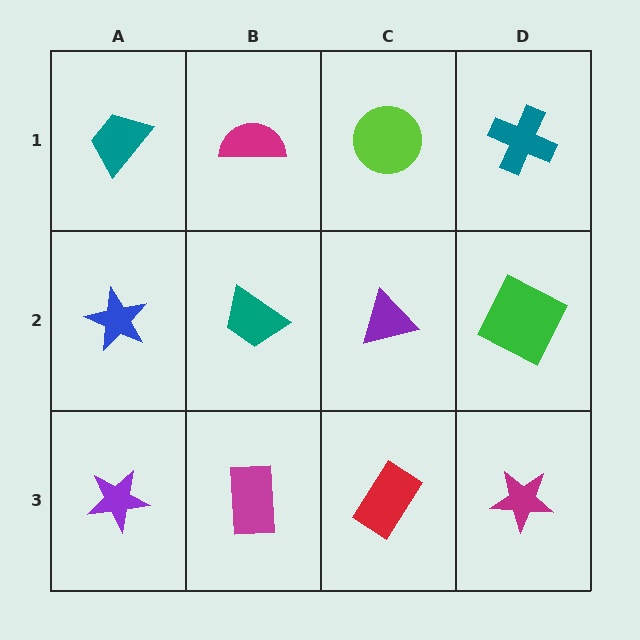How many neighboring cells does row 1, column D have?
2.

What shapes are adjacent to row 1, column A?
A blue star (row 2, column A), a magenta semicircle (row 1, column B).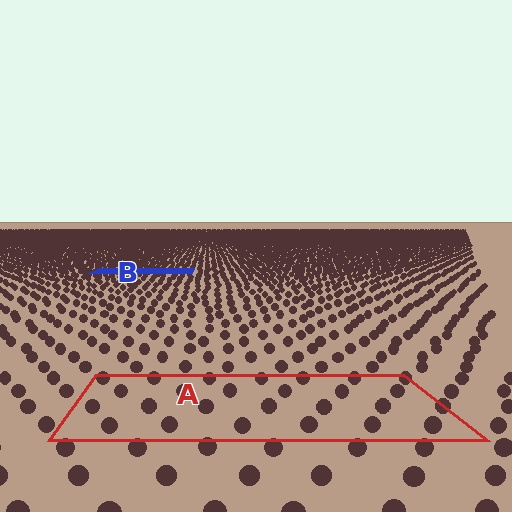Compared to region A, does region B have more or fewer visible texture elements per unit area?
Region B has more texture elements per unit area — they are packed more densely because it is farther away.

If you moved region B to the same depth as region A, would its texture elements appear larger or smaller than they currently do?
They would appear larger. At a closer depth, the same texture elements are projected at a bigger on-screen size.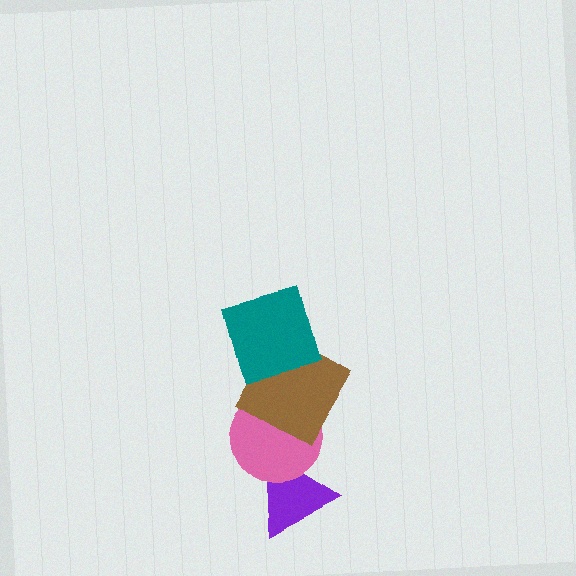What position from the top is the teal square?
The teal square is 1st from the top.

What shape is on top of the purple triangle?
The pink circle is on top of the purple triangle.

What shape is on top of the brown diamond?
The teal square is on top of the brown diamond.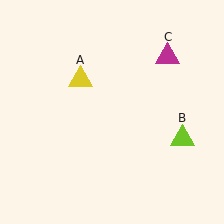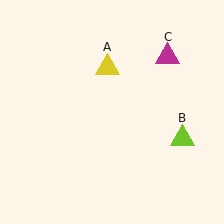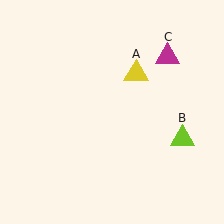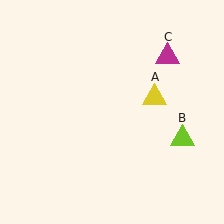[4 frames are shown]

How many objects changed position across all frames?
1 object changed position: yellow triangle (object A).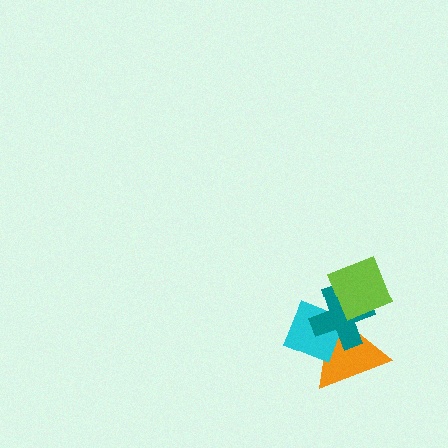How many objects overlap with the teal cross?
3 objects overlap with the teal cross.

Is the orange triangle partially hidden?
Yes, it is partially covered by another shape.